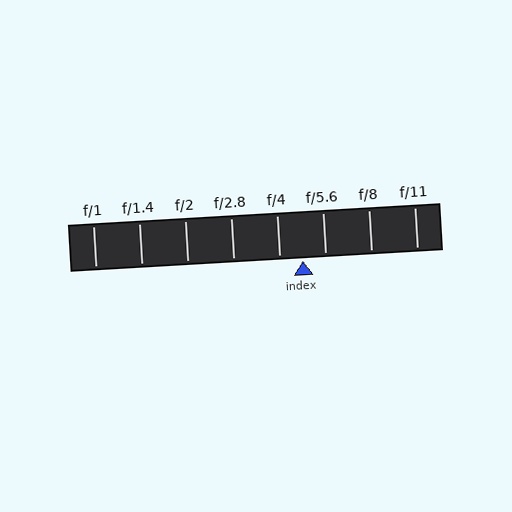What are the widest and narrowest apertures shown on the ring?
The widest aperture shown is f/1 and the narrowest is f/11.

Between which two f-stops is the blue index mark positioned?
The index mark is between f/4 and f/5.6.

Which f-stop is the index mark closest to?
The index mark is closest to f/5.6.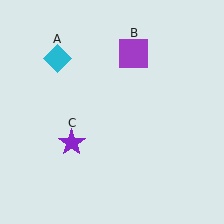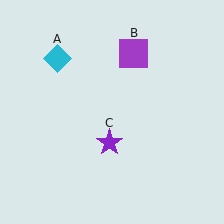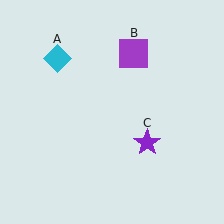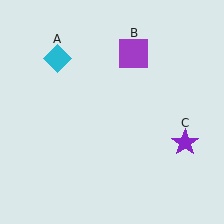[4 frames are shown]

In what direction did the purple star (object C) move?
The purple star (object C) moved right.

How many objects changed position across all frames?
1 object changed position: purple star (object C).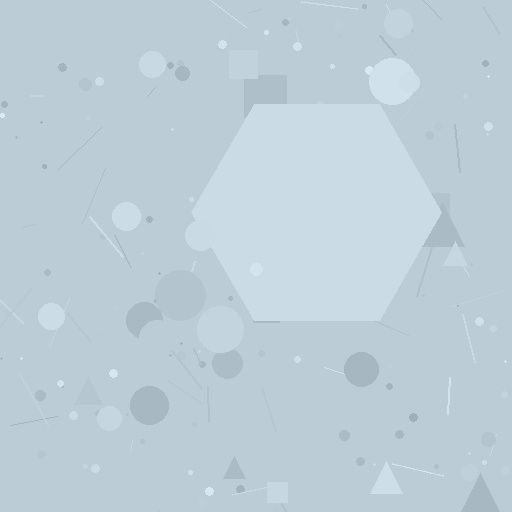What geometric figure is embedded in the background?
A hexagon is embedded in the background.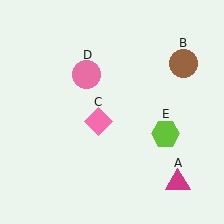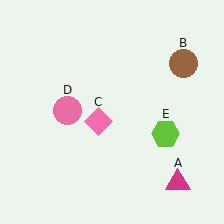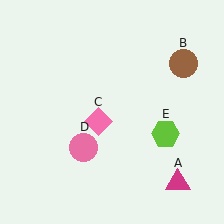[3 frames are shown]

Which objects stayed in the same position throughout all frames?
Magenta triangle (object A) and brown circle (object B) and pink diamond (object C) and lime hexagon (object E) remained stationary.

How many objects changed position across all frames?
1 object changed position: pink circle (object D).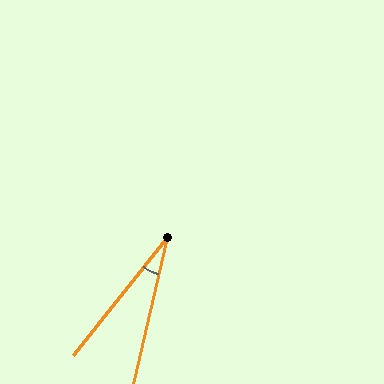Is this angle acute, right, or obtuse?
It is acute.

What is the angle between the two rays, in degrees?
Approximately 25 degrees.